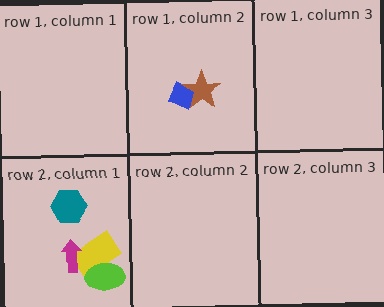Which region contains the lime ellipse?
The row 2, column 1 region.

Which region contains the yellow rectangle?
The row 2, column 1 region.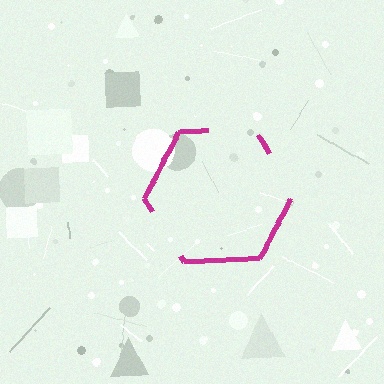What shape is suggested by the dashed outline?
The dashed outline suggests a hexagon.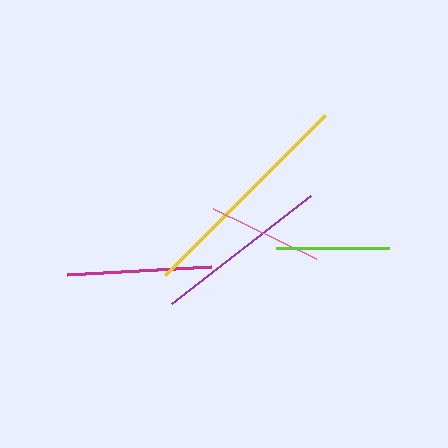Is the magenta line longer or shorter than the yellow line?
The yellow line is longer than the magenta line.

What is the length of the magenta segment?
The magenta segment is approximately 145 pixels long.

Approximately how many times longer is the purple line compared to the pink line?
The purple line is approximately 1.5 times the length of the pink line.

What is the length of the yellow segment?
The yellow segment is approximately 227 pixels long.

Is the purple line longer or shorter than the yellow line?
The yellow line is longer than the purple line.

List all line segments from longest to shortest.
From longest to shortest: yellow, purple, magenta, pink, lime.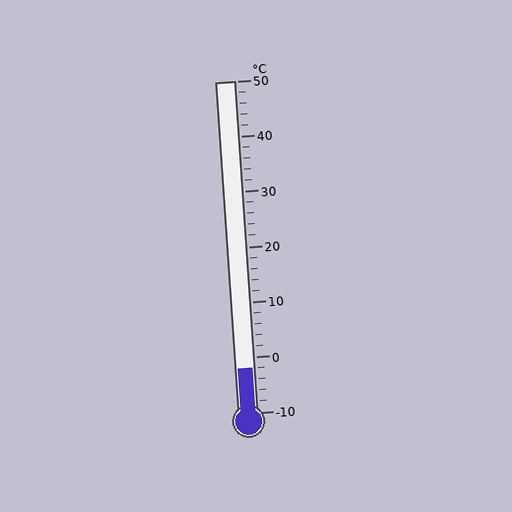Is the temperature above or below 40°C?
The temperature is below 40°C.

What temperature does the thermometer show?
The thermometer shows approximately -2°C.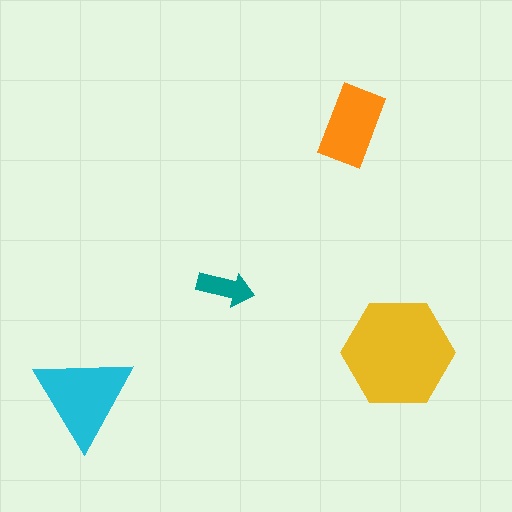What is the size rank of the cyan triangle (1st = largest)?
2nd.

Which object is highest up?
The orange rectangle is topmost.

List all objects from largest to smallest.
The yellow hexagon, the cyan triangle, the orange rectangle, the teal arrow.